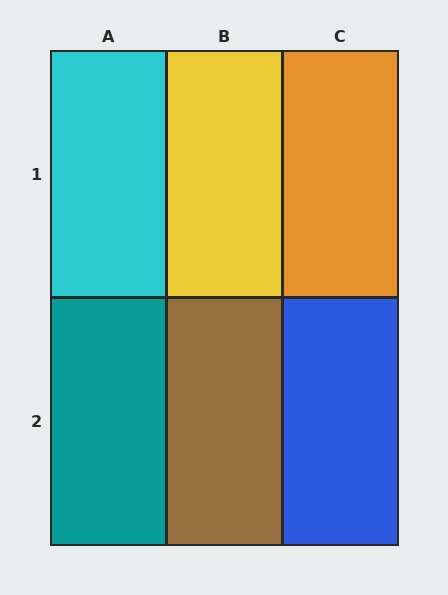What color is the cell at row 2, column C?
Blue.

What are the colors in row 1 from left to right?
Cyan, yellow, orange.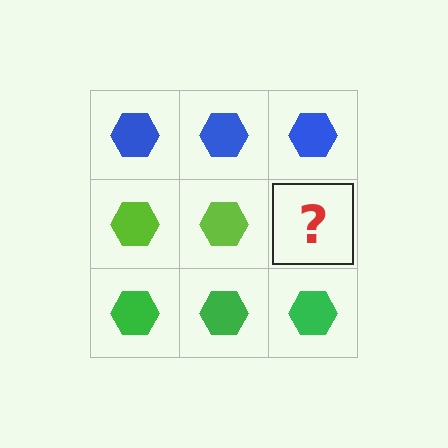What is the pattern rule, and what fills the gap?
The rule is that each row has a consistent color. The gap should be filled with a lime hexagon.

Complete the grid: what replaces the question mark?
The question mark should be replaced with a lime hexagon.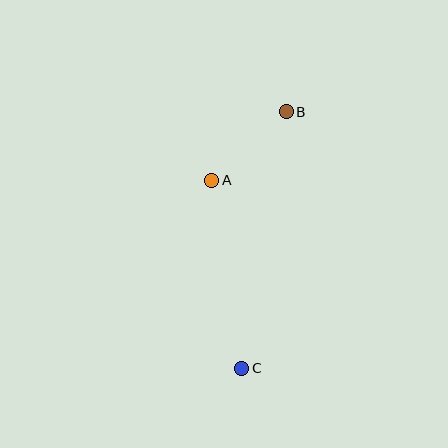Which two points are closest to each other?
Points A and B are closest to each other.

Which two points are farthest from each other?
Points B and C are farthest from each other.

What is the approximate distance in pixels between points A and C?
The distance between A and C is approximately 190 pixels.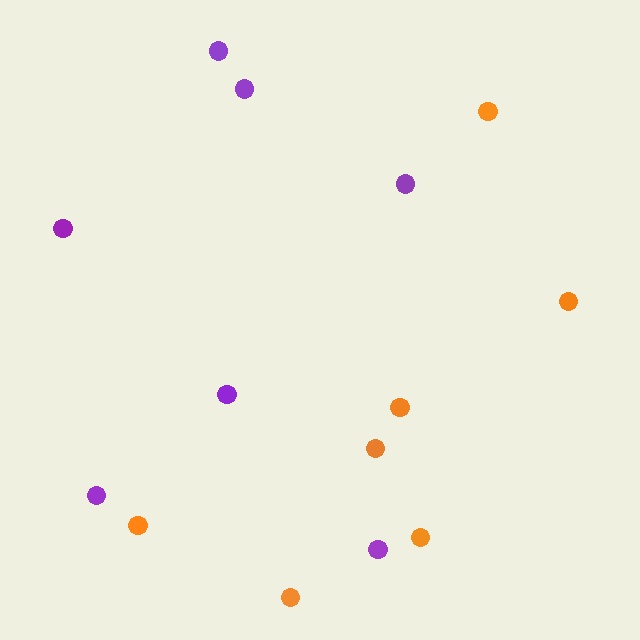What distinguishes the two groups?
There are 2 groups: one group of orange circles (7) and one group of purple circles (7).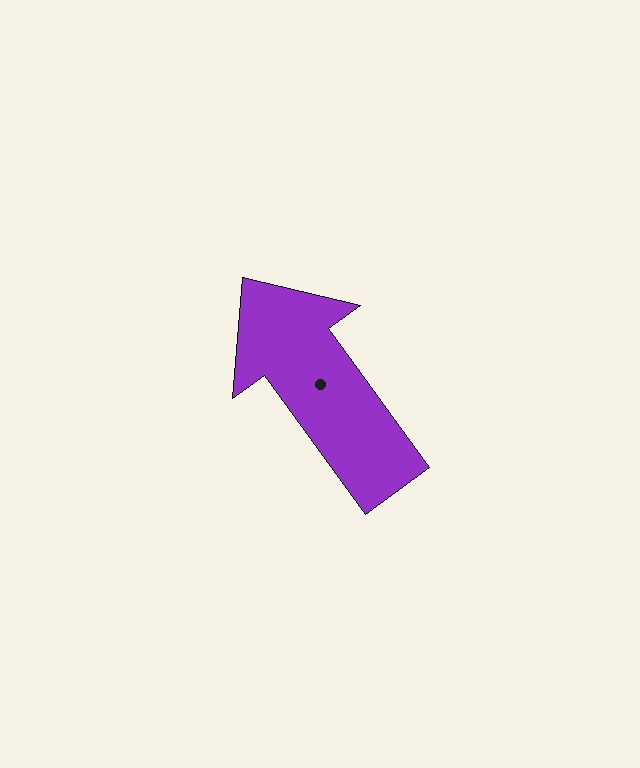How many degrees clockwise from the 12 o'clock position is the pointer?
Approximately 324 degrees.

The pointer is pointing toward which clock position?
Roughly 11 o'clock.